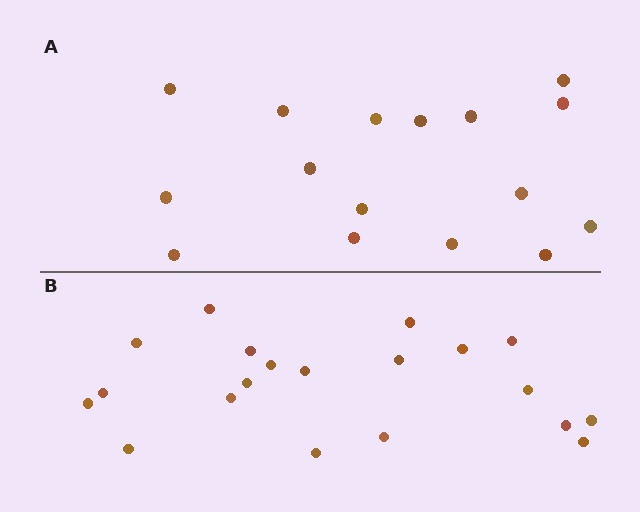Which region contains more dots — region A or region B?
Region B (the bottom region) has more dots.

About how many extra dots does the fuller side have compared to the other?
Region B has about 4 more dots than region A.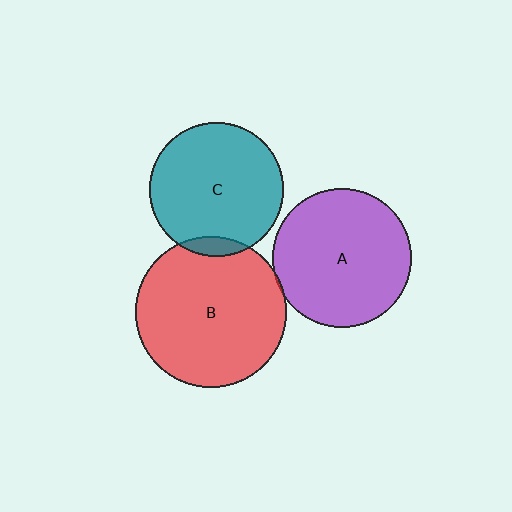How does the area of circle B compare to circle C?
Approximately 1.3 times.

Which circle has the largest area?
Circle B (red).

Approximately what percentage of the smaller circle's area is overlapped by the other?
Approximately 5%.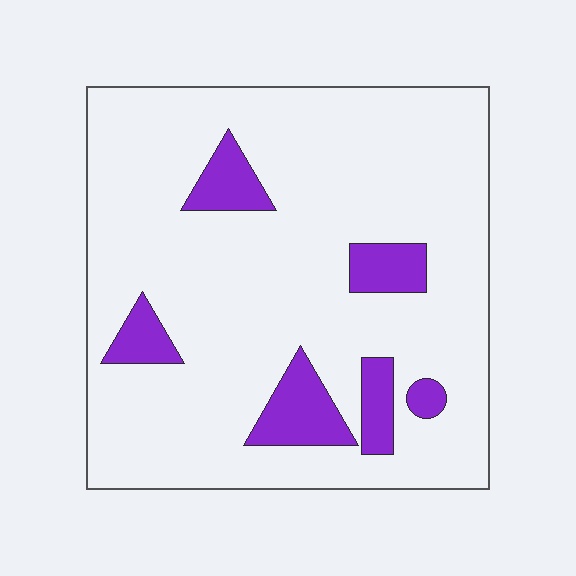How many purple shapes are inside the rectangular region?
6.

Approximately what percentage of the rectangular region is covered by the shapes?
Approximately 15%.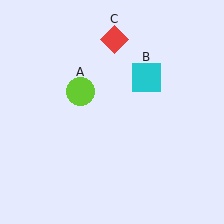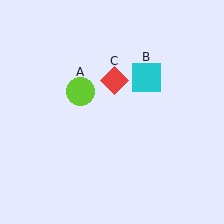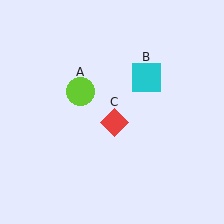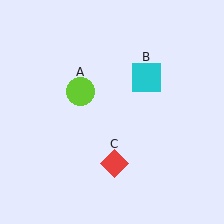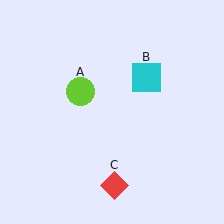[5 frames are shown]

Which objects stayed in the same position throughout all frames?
Lime circle (object A) and cyan square (object B) remained stationary.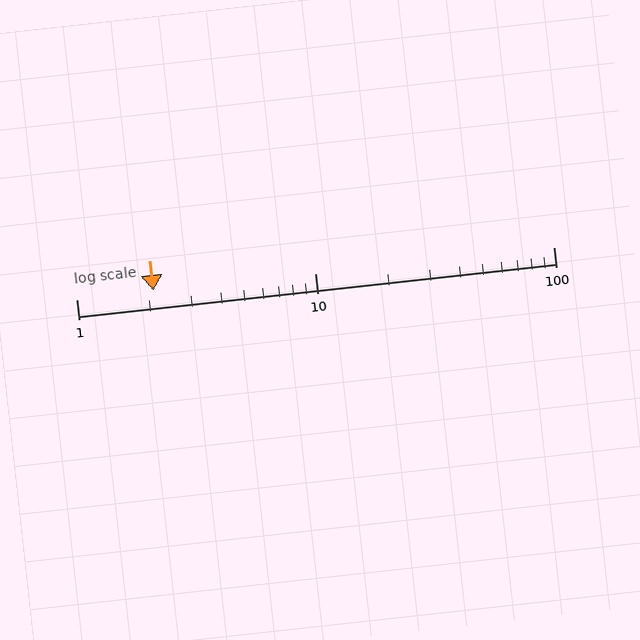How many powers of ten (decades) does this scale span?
The scale spans 2 decades, from 1 to 100.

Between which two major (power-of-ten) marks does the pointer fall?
The pointer is between 1 and 10.